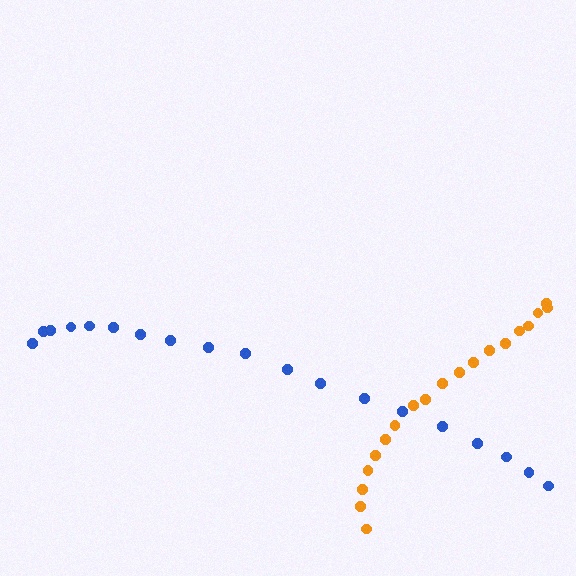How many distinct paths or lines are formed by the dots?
There are 2 distinct paths.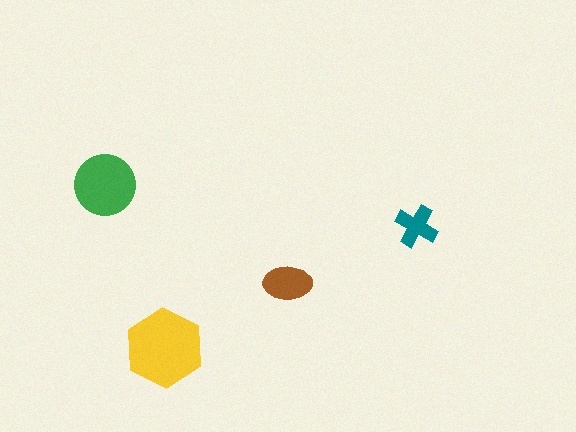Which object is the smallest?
The teal cross.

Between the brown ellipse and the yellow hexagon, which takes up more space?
The yellow hexagon.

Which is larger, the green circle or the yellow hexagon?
The yellow hexagon.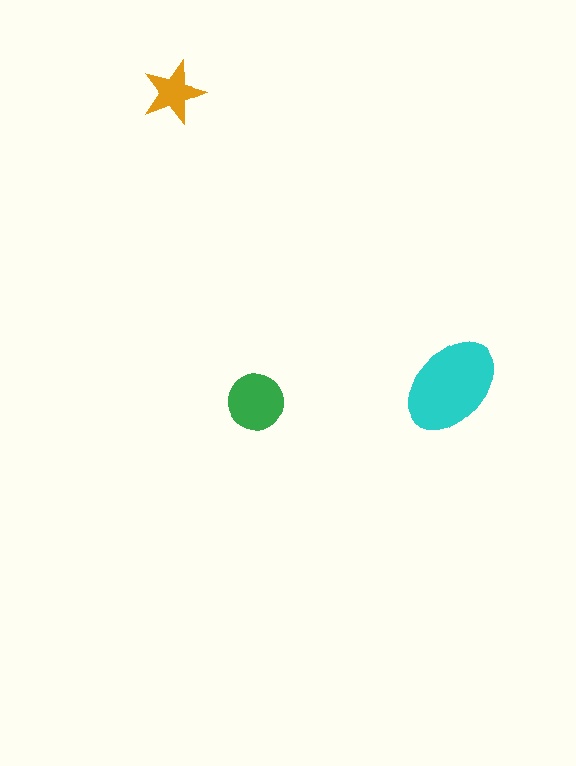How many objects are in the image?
There are 3 objects in the image.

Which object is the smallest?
The orange star.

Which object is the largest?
The cyan ellipse.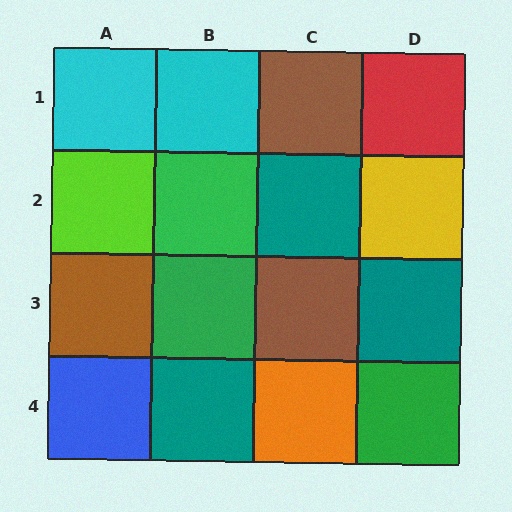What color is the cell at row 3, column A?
Brown.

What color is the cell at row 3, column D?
Teal.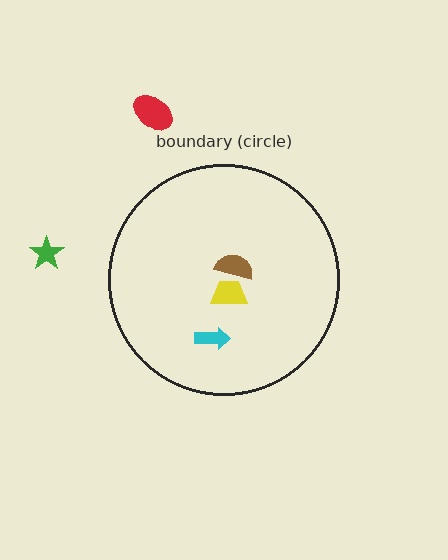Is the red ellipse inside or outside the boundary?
Outside.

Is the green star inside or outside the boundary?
Outside.